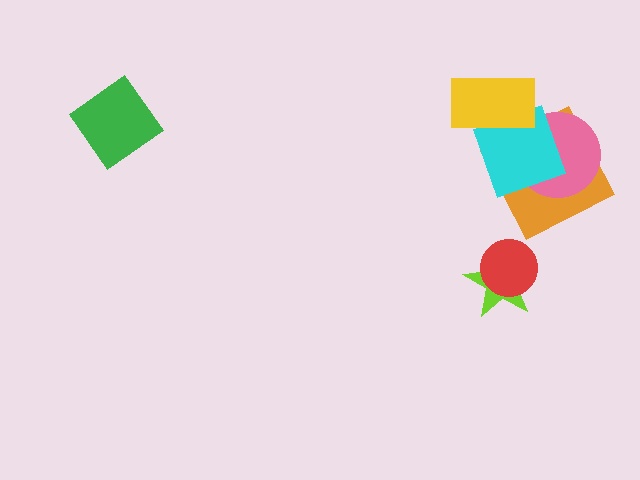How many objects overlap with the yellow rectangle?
1 object overlaps with the yellow rectangle.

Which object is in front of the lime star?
The red circle is in front of the lime star.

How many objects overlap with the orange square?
2 objects overlap with the orange square.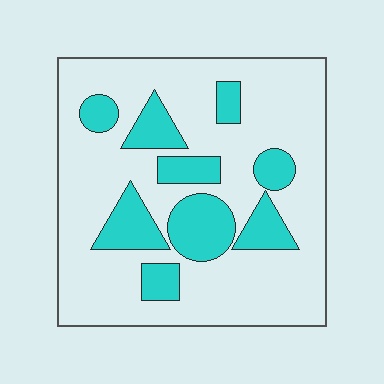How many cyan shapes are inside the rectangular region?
9.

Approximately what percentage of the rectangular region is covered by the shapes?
Approximately 25%.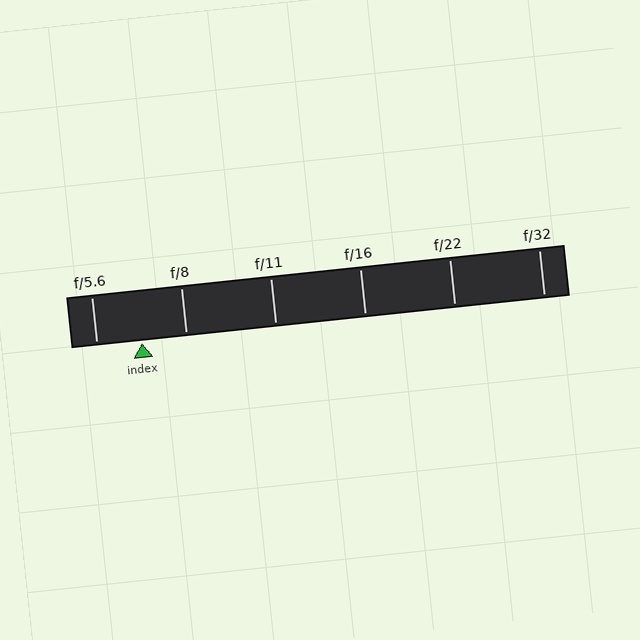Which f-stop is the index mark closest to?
The index mark is closest to f/8.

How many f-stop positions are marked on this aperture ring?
There are 6 f-stop positions marked.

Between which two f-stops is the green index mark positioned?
The index mark is between f/5.6 and f/8.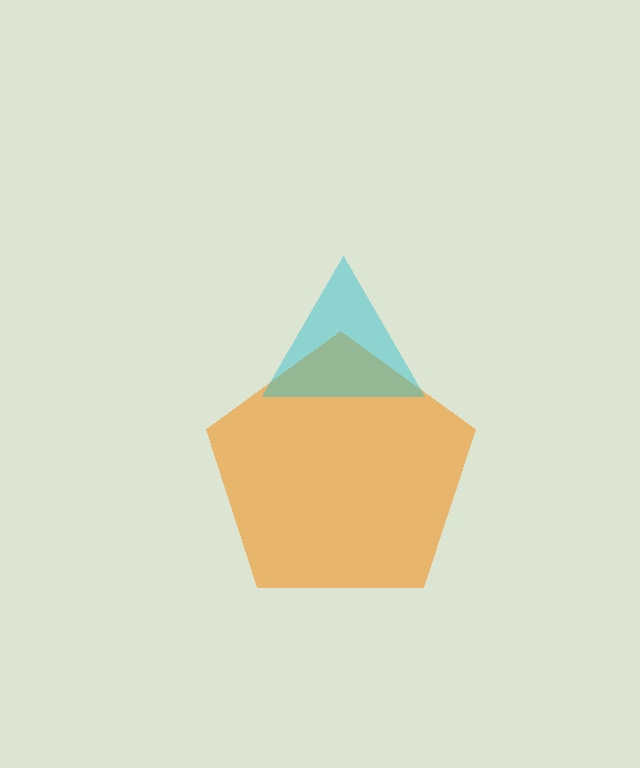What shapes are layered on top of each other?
The layered shapes are: an orange pentagon, a cyan triangle.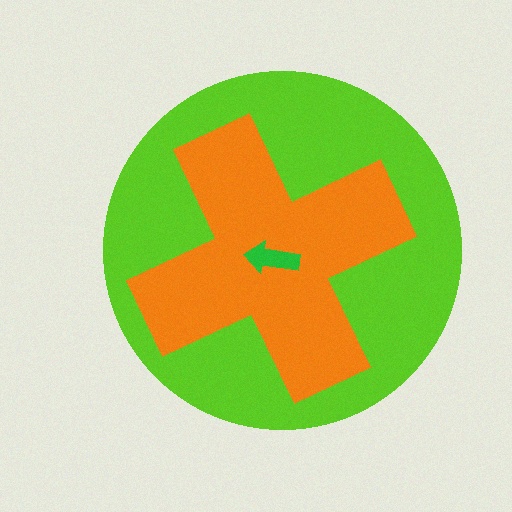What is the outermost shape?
The lime circle.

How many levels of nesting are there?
3.